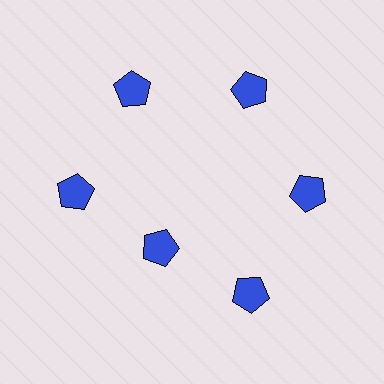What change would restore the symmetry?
The symmetry would be restored by moving it outward, back onto the ring so that all 6 pentagons sit at equal angles and equal distance from the center.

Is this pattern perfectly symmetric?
No. The 6 blue pentagons are arranged in a ring, but one element near the 7 o'clock position is pulled inward toward the center, breaking the 6-fold rotational symmetry.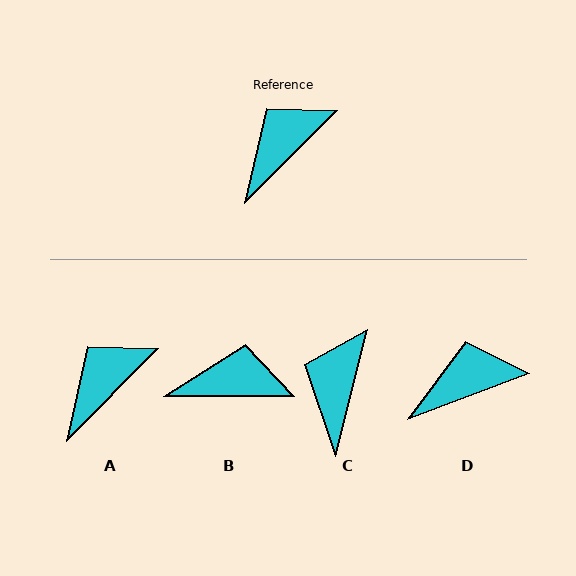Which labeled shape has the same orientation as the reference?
A.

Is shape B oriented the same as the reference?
No, it is off by about 45 degrees.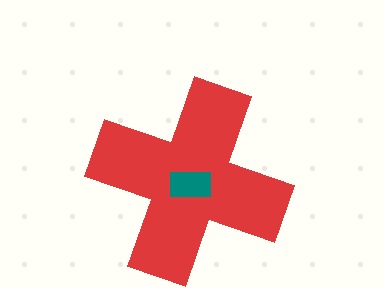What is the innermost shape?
The teal rectangle.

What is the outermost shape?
The red cross.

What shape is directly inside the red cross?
The teal rectangle.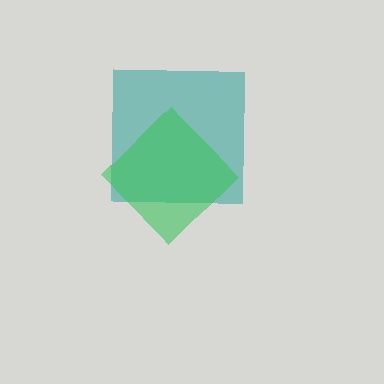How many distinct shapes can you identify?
There are 2 distinct shapes: a teal square, a green diamond.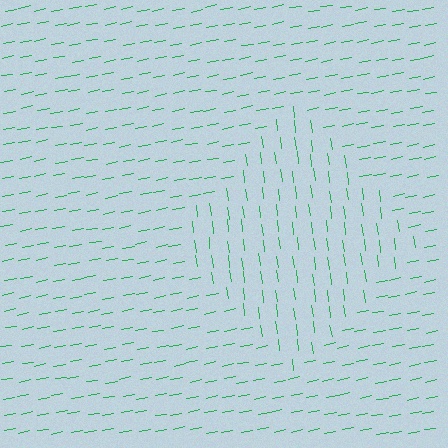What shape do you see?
I see a diamond.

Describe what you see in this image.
The image is filled with small green line segments. A diamond region in the image has lines oriented differently from the surrounding lines, creating a visible texture boundary.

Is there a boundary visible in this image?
Yes, there is a texture boundary formed by a change in line orientation.